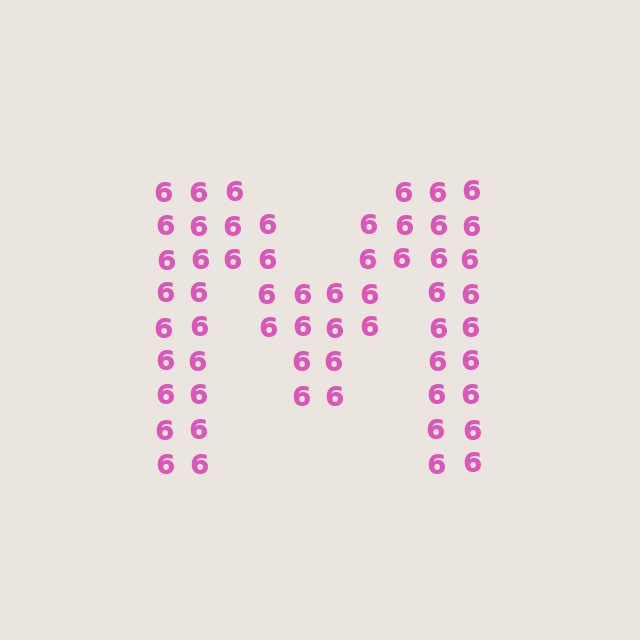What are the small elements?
The small elements are digit 6's.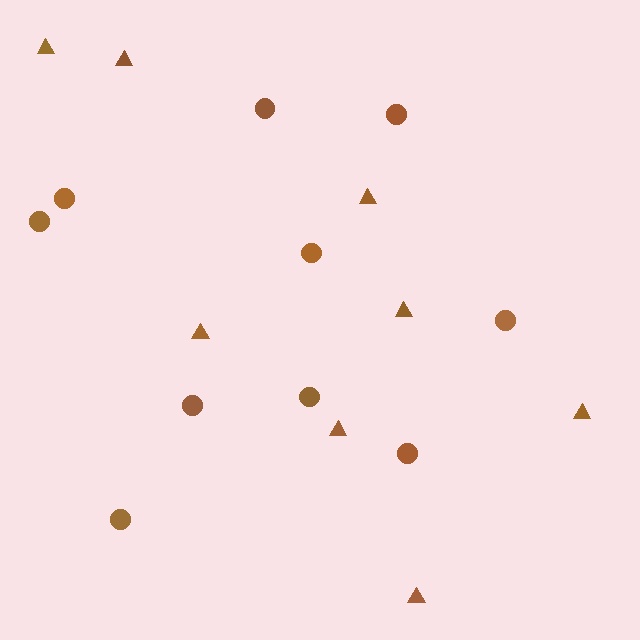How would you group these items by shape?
There are 2 groups: one group of triangles (8) and one group of circles (10).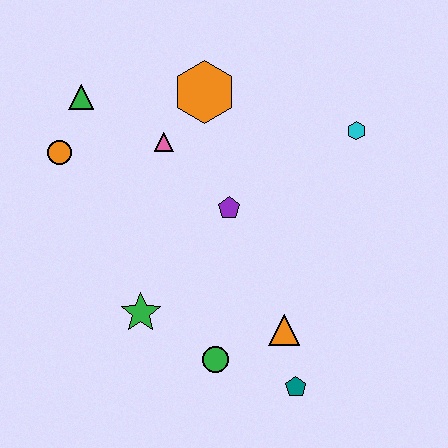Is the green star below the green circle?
No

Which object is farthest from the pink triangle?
The teal pentagon is farthest from the pink triangle.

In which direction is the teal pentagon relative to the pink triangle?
The teal pentagon is below the pink triangle.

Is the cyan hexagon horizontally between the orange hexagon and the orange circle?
No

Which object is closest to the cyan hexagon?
The purple pentagon is closest to the cyan hexagon.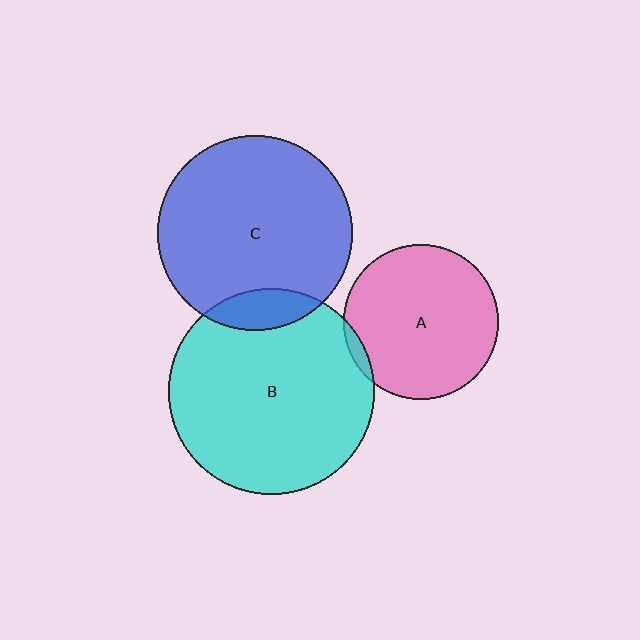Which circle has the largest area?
Circle B (cyan).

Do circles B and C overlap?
Yes.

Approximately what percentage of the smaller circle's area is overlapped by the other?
Approximately 10%.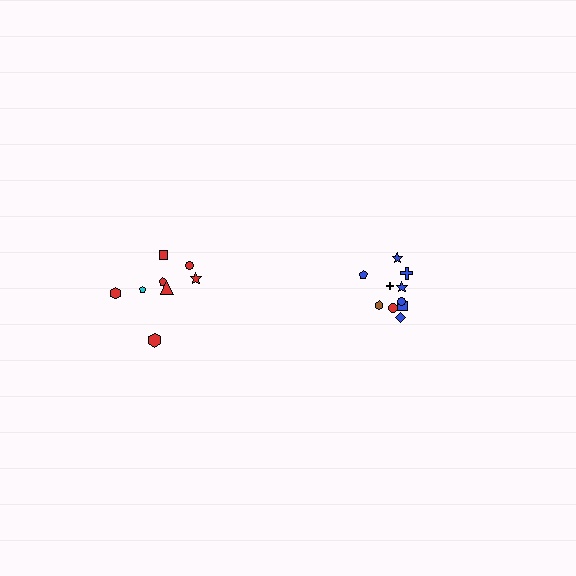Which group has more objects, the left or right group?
The right group.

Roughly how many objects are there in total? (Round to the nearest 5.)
Roughly 20 objects in total.